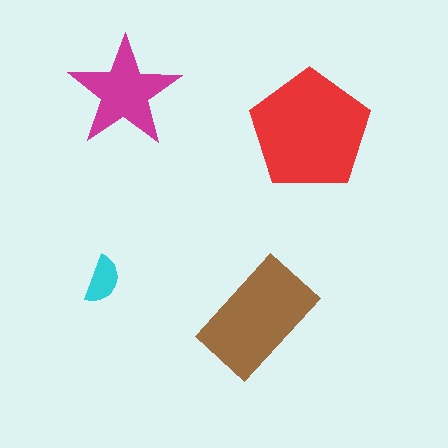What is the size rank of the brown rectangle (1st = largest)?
2nd.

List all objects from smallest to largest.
The cyan semicircle, the magenta star, the brown rectangle, the red pentagon.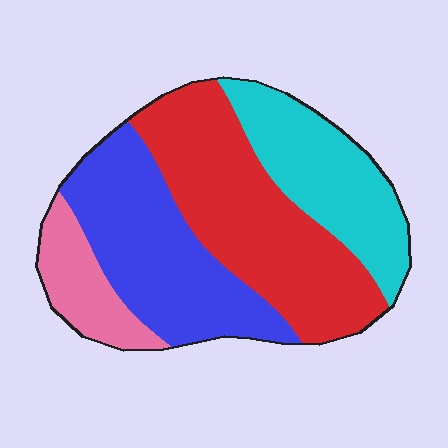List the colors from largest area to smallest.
From largest to smallest: red, blue, cyan, pink.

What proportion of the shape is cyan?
Cyan covers 23% of the shape.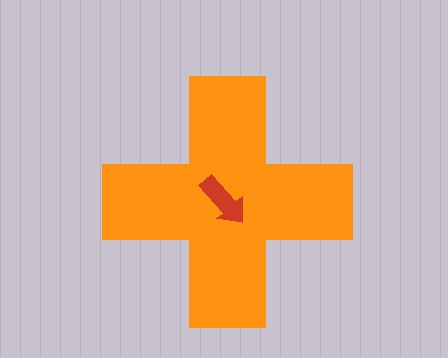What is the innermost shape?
The red arrow.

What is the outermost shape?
The orange cross.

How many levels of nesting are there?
2.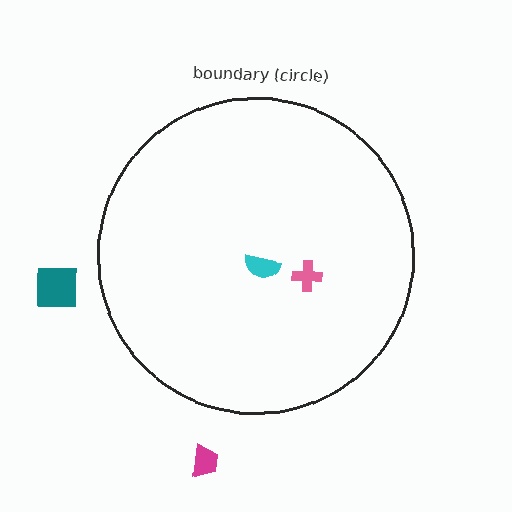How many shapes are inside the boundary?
2 inside, 2 outside.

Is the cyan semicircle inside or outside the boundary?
Inside.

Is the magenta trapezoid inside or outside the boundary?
Outside.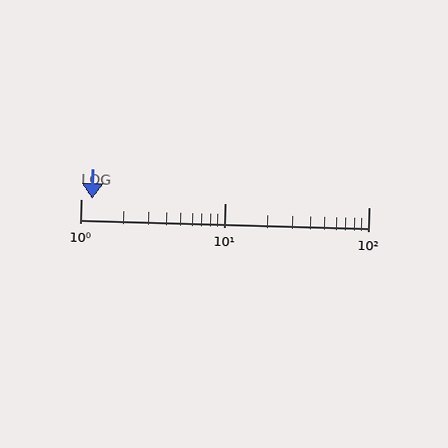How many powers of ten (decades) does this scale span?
The scale spans 2 decades, from 1 to 100.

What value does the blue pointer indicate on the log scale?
The pointer indicates approximately 1.2.